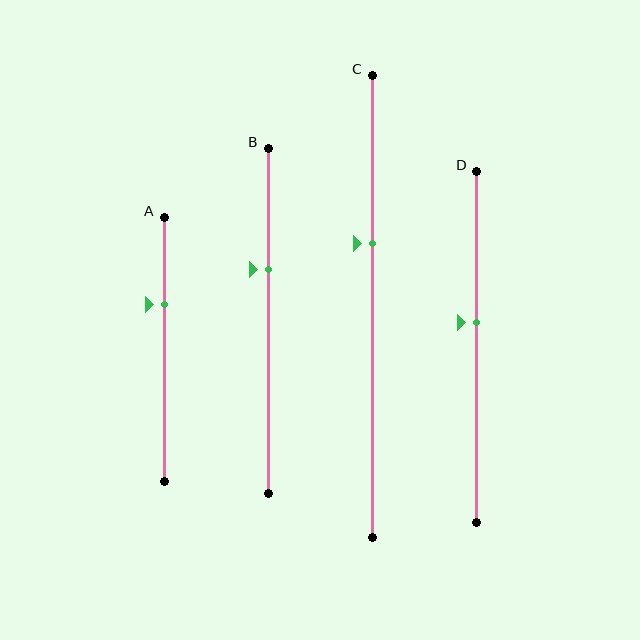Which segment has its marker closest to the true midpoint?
Segment D has its marker closest to the true midpoint.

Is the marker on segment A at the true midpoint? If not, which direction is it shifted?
No, the marker on segment A is shifted upward by about 17% of the segment length.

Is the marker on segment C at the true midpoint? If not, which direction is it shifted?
No, the marker on segment C is shifted upward by about 14% of the segment length.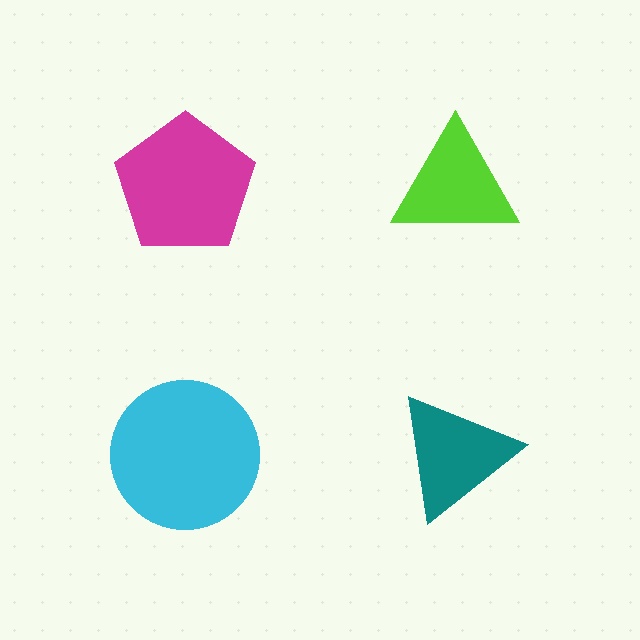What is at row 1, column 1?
A magenta pentagon.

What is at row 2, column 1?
A cyan circle.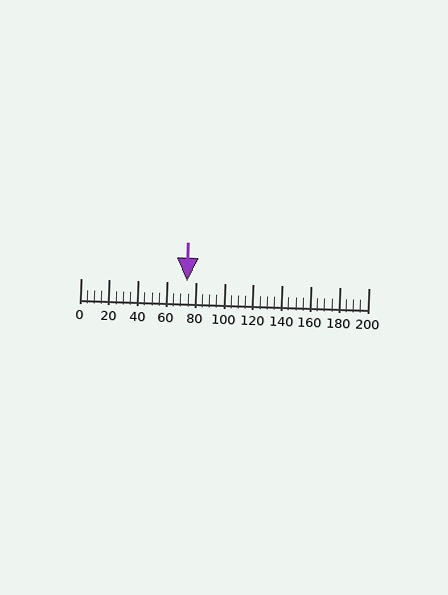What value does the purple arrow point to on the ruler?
The purple arrow points to approximately 74.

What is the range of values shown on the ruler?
The ruler shows values from 0 to 200.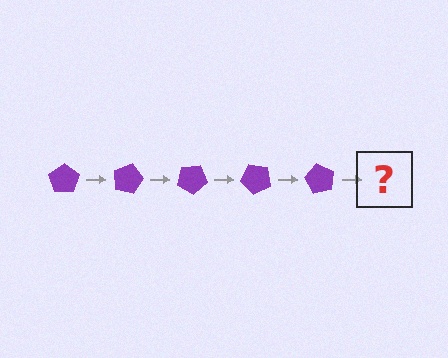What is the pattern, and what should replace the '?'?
The pattern is that the pentagon rotates 15 degrees each step. The '?' should be a purple pentagon rotated 75 degrees.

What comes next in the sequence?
The next element should be a purple pentagon rotated 75 degrees.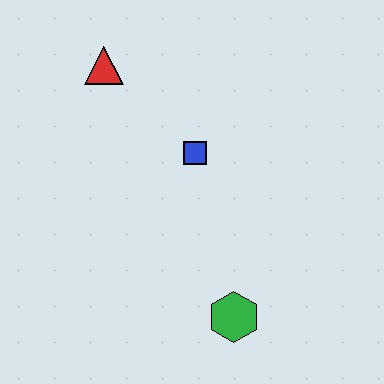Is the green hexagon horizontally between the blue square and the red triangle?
No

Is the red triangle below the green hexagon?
No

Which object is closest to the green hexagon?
The blue square is closest to the green hexagon.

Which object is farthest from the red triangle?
The green hexagon is farthest from the red triangle.